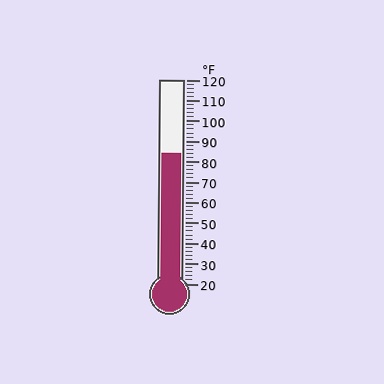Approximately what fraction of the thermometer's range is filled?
The thermometer is filled to approximately 65% of its range.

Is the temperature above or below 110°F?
The temperature is below 110°F.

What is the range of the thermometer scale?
The thermometer scale ranges from 20°F to 120°F.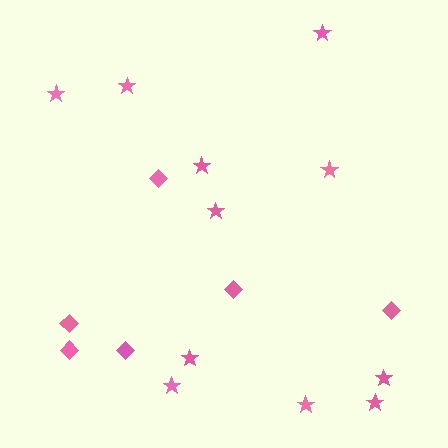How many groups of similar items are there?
There are 2 groups: one group of stars (11) and one group of diamonds (6).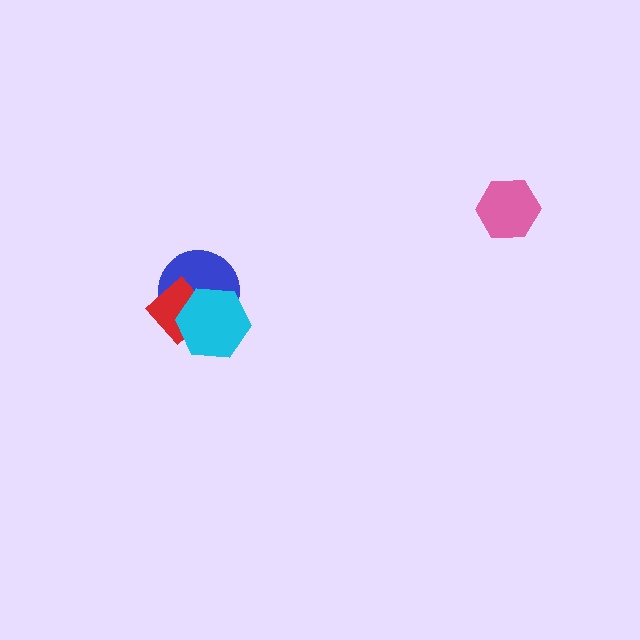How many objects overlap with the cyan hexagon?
2 objects overlap with the cyan hexagon.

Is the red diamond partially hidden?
Yes, it is partially covered by another shape.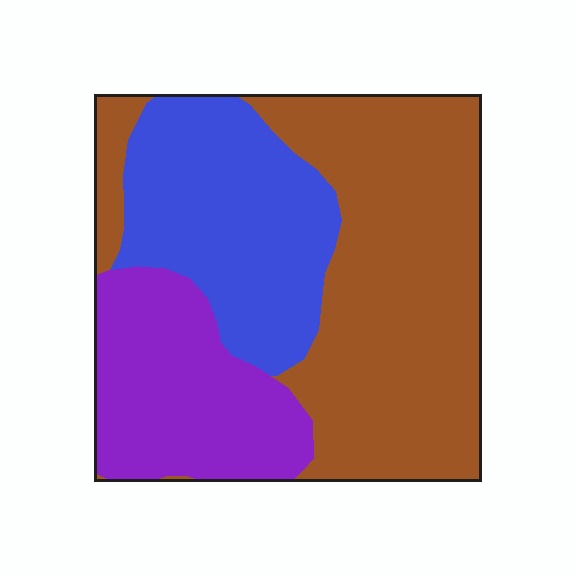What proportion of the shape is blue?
Blue covers around 30% of the shape.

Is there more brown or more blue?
Brown.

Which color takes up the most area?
Brown, at roughly 50%.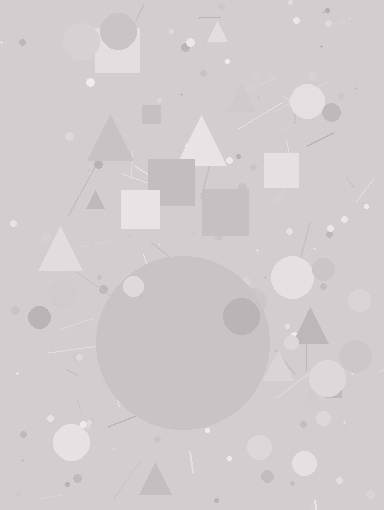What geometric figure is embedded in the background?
A circle is embedded in the background.